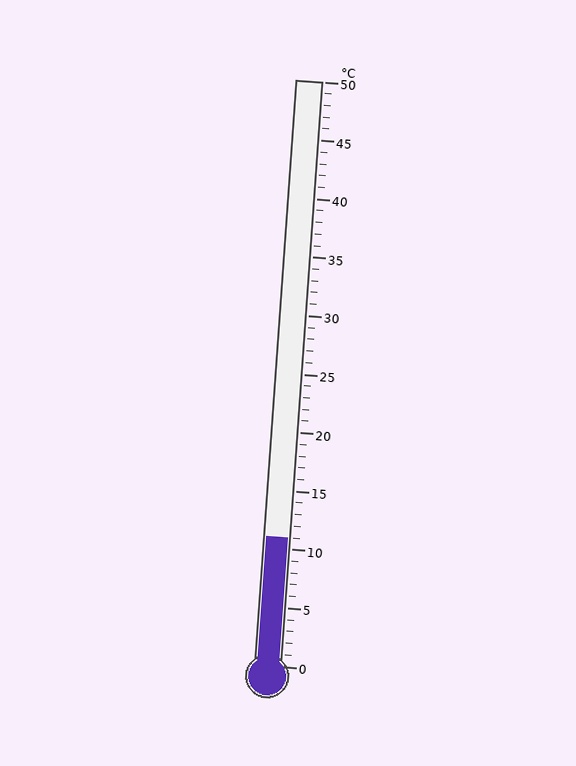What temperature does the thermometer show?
The thermometer shows approximately 11°C.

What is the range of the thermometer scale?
The thermometer scale ranges from 0°C to 50°C.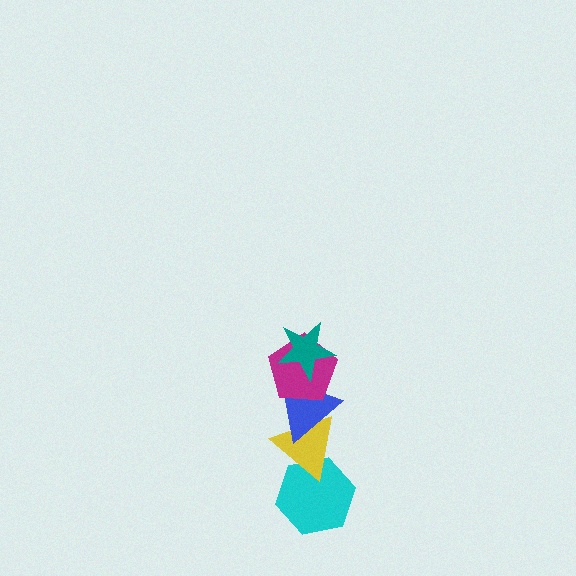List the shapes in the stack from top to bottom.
From top to bottom: the teal star, the magenta pentagon, the blue triangle, the yellow triangle, the cyan hexagon.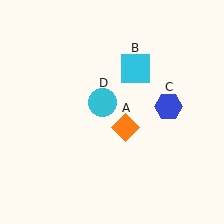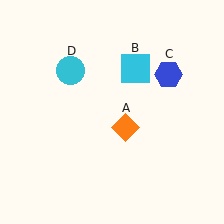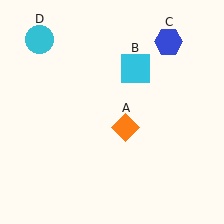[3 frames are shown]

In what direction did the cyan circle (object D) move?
The cyan circle (object D) moved up and to the left.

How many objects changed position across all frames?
2 objects changed position: blue hexagon (object C), cyan circle (object D).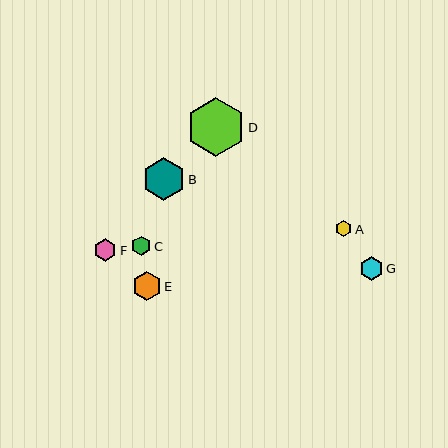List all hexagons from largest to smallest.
From largest to smallest: D, B, E, G, F, C, A.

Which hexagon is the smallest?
Hexagon A is the smallest with a size of approximately 16 pixels.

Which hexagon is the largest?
Hexagon D is the largest with a size of approximately 59 pixels.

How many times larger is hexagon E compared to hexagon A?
Hexagon E is approximately 1.8 times the size of hexagon A.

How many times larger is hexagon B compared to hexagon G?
Hexagon B is approximately 1.8 times the size of hexagon G.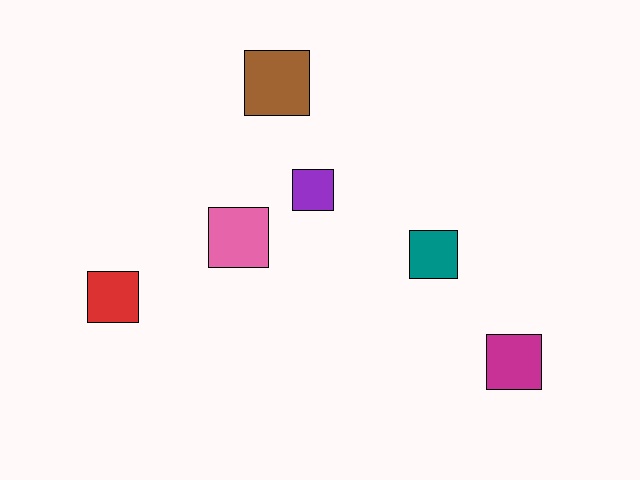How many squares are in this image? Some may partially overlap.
There are 6 squares.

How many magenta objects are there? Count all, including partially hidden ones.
There is 1 magenta object.